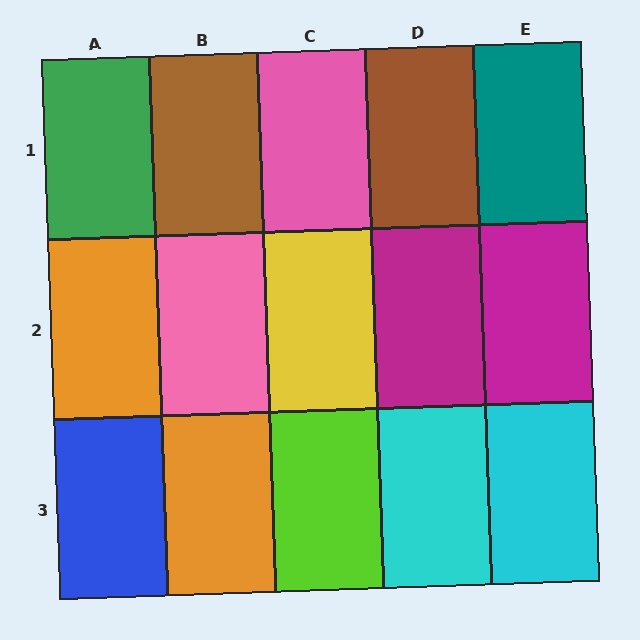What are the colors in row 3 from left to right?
Blue, orange, lime, cyan, cyan.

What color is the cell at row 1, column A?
Green.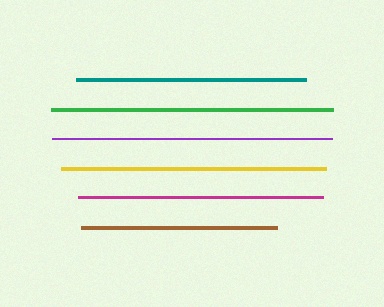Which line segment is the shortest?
The brown line is the shortest at approximately 196 pixels.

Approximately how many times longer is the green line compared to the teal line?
The green line is approximately 1.2 times the length of the teal line.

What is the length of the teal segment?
The teal segment is approximately 230 pixels long.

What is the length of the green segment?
The green segment is approximately 282 pixels long.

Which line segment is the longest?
The green line is the longest at approximately 282 pixels.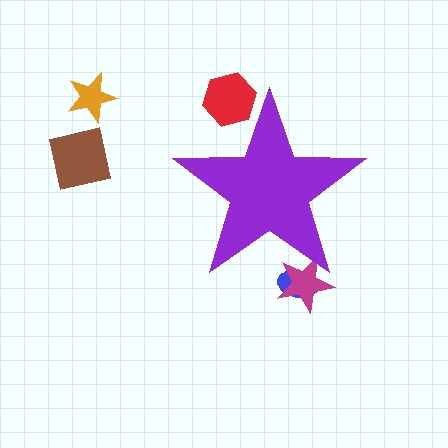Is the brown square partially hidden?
No, the brown square is fully visible.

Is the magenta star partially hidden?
Yes, the magenta star is partially hidden behind the purple star.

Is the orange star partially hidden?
No, the orange star is fully visible.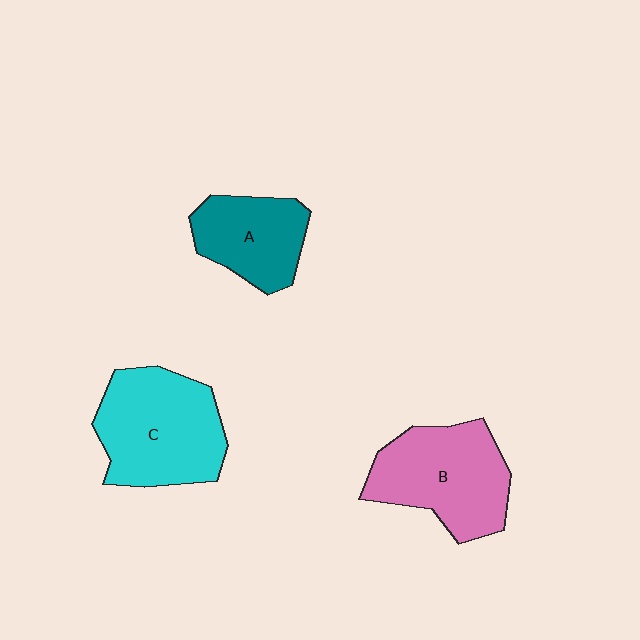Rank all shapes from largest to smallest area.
From largest to smallest: C (cyan), B (pink), A (teal).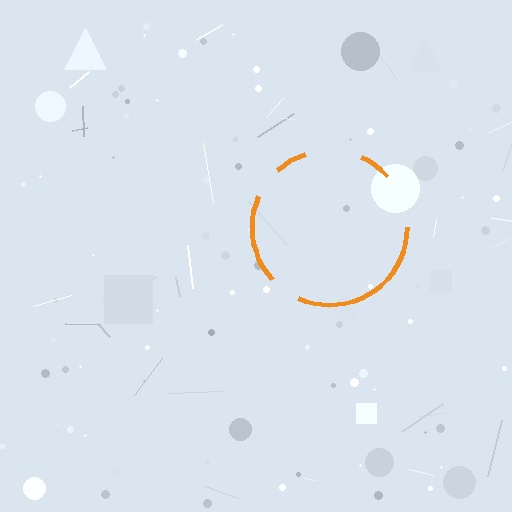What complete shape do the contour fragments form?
The contour fragments form a circle.